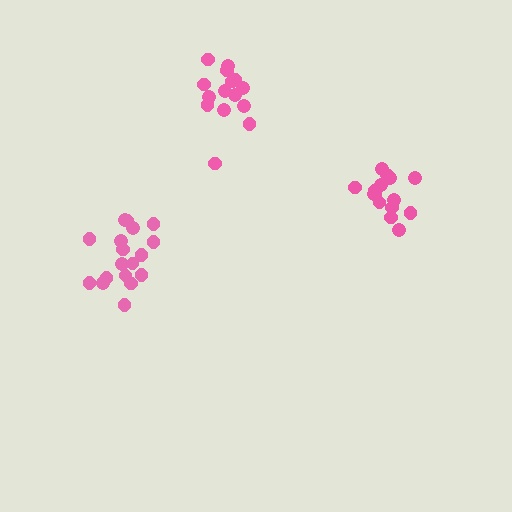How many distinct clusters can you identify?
There are 3 distinct clusters.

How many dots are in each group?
Group 1: 15 dots, Group 2: 15 dots, Group 3: 18 dots (48 total).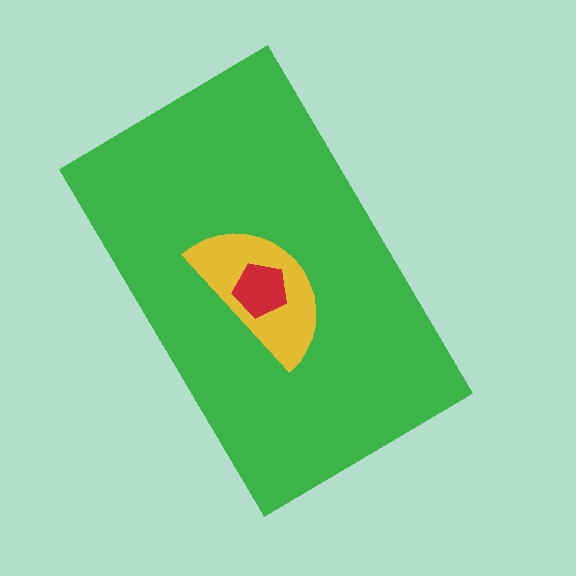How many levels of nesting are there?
3.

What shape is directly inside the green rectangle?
The yellow semicircle.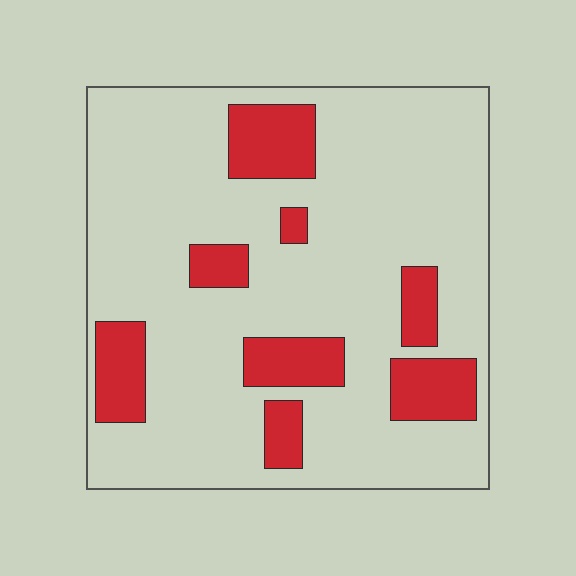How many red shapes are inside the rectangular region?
8.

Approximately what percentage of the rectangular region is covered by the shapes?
Approximately 20%.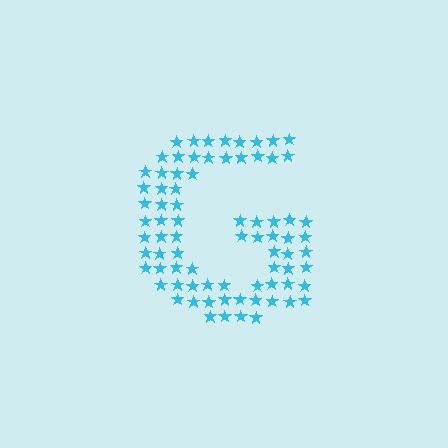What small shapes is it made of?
It is made of small stars.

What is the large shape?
The large shape is the letter G.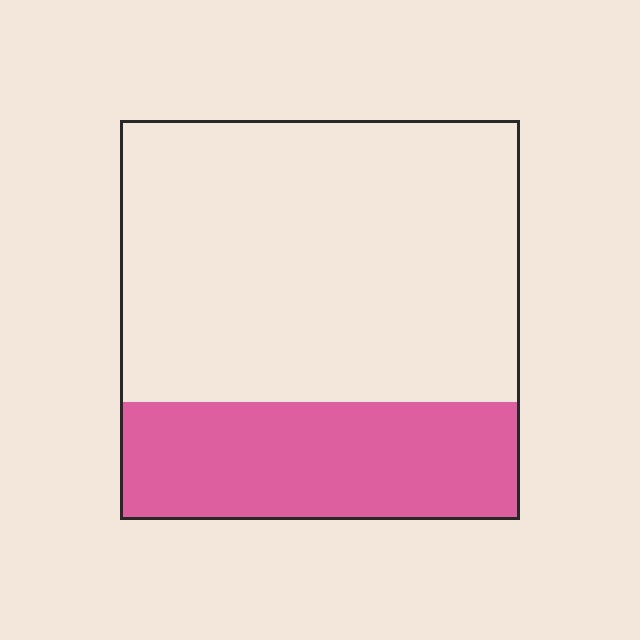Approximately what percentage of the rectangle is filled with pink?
Approximately 30%.